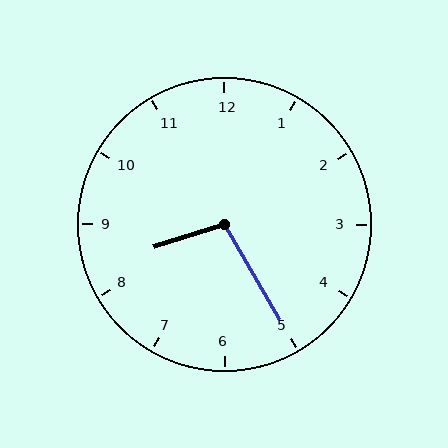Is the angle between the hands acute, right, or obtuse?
It is obtuse.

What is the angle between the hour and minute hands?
Approximately 102 degrees.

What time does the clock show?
8:25.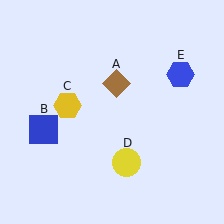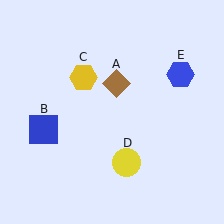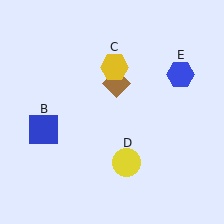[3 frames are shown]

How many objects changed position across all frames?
1 object changed position: yellow hexagon (object C).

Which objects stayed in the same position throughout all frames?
Brown diamond (object A) and blue square (object B) and yellow circle (object D) and blue hexagon (object E) remained stationary.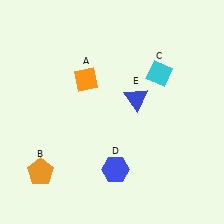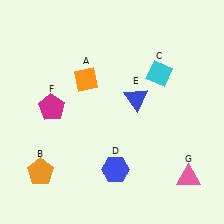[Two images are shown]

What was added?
A magenta pentagon (F), a pink triangle (G) were added in Image 2.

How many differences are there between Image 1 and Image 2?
There are 2 differences between the two images.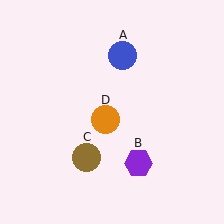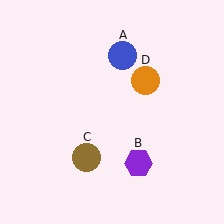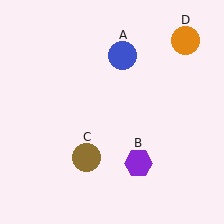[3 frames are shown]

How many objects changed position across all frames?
1 object changed position: orange circle (object D).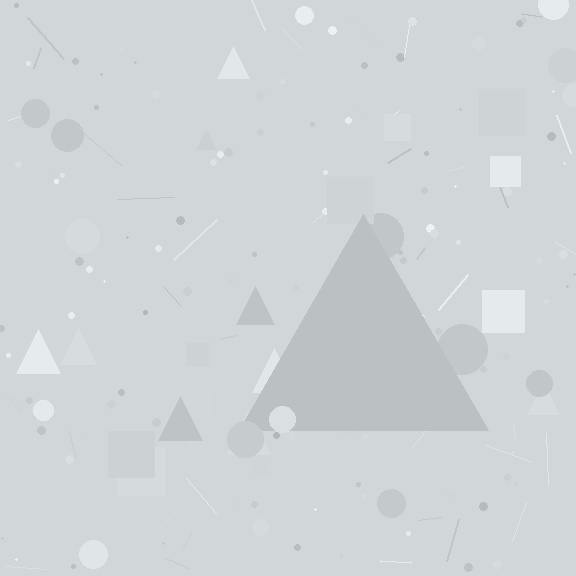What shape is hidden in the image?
A triangle is hidden in the image.